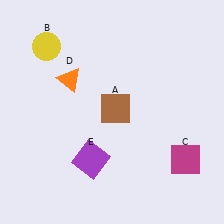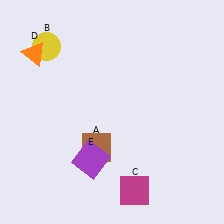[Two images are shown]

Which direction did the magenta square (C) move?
The magenta square (C) moved left.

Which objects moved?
The objects that moved are: the brown square (A), the magenta square (C), the orange triangle (D).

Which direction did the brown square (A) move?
The brown square (A) moved down.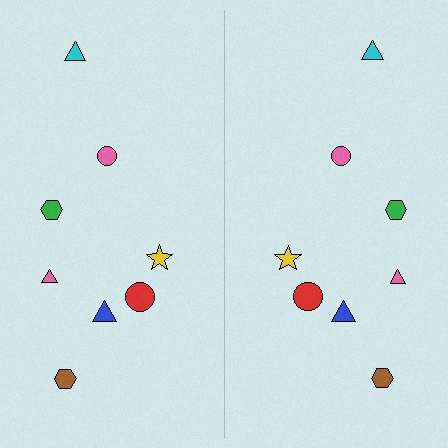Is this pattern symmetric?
Yes, this pattern has bilateral (reflection) symmetry.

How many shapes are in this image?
There are 16 shapes in this image.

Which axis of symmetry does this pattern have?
The pattern has a vertical axis of symmetry running through the center of the image.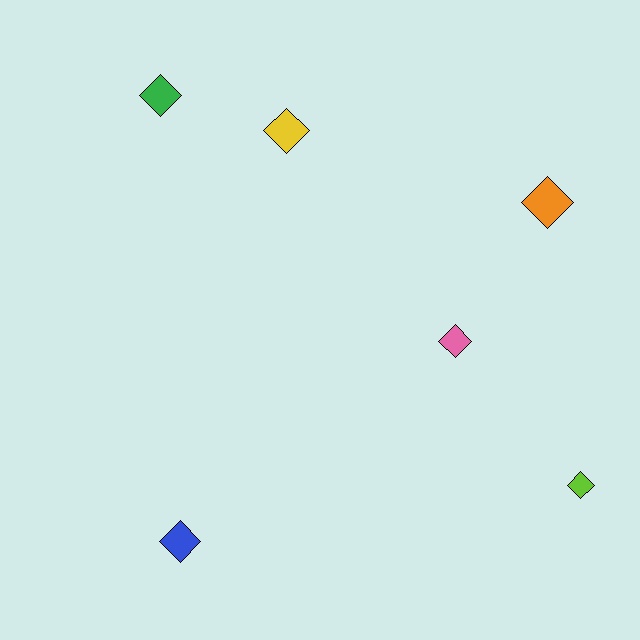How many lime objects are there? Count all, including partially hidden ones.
There is 1 lime object.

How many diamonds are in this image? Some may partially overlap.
There are 6 diamonds.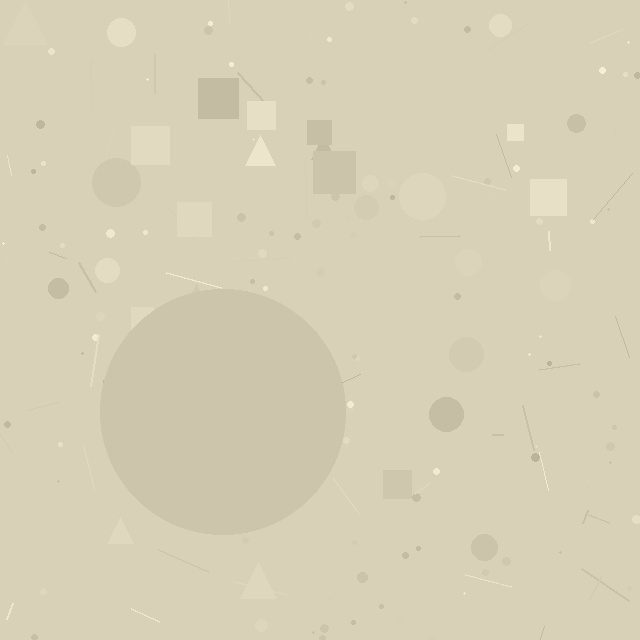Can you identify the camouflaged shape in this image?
The camouflaged shape is a circle.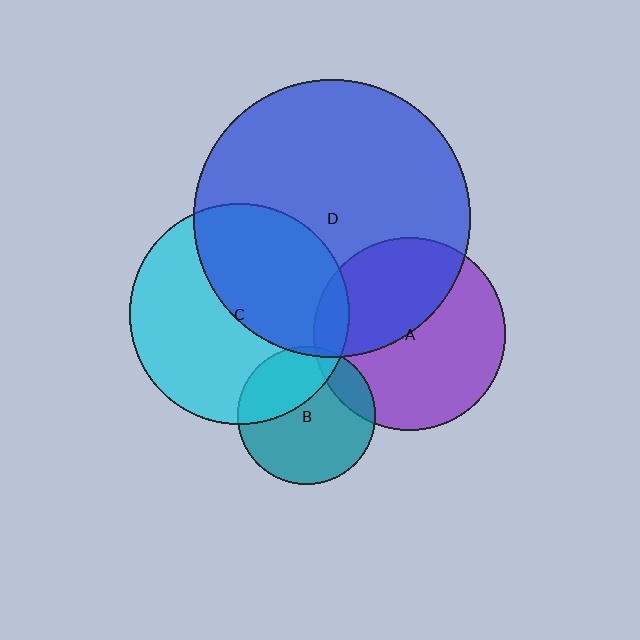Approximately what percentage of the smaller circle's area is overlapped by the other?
Approximately 35%.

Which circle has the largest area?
Circle D (blue).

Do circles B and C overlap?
Yes.